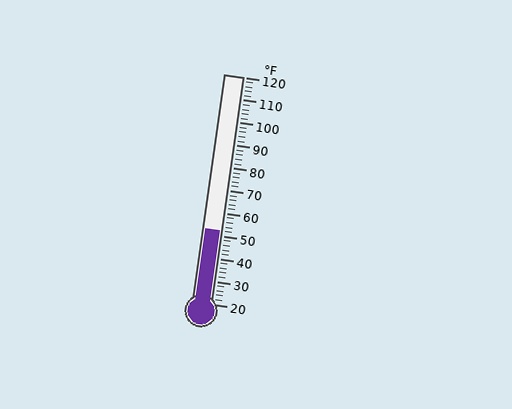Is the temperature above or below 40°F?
The temperature is above 40°F.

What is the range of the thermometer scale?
The thermometer scale ranges from 20°F to 120°F.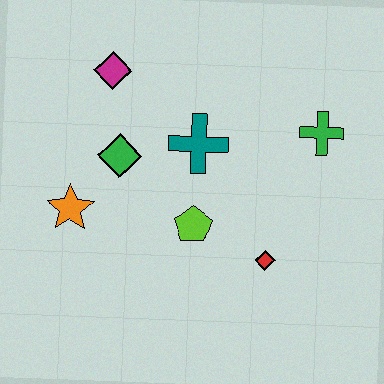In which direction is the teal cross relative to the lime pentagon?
The teal cross is above the lime pentagon.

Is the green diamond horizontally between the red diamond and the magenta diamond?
Yes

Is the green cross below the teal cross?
No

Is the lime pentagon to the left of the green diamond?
No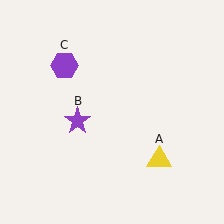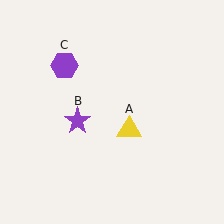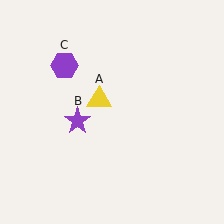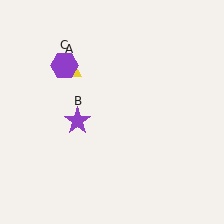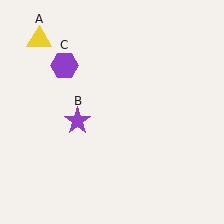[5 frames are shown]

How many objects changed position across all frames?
1 object changed position: yellow triangle (object A).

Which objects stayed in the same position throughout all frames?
Purple star (object B) and purple hexagon (object C) remained stationary.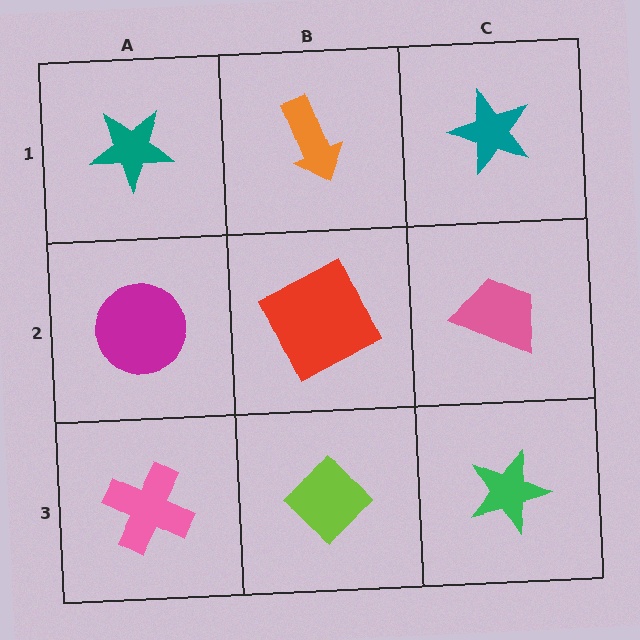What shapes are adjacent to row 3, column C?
A pink trapezoid (row 2, column C), a lime diamond (row 3, column B).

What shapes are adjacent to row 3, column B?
A red square (row 2, column B), a pink cross (row 3, column A), a green star (row 3, column C).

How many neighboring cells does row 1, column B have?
3.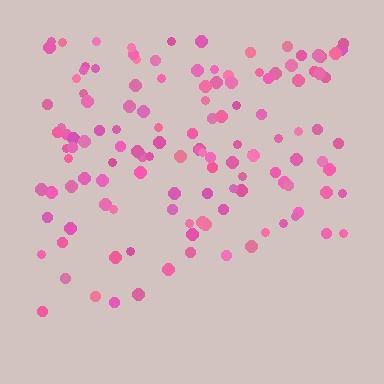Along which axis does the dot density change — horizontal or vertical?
Vertical.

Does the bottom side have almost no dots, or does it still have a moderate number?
Still a moderate number, just noticeably fewer than the top.